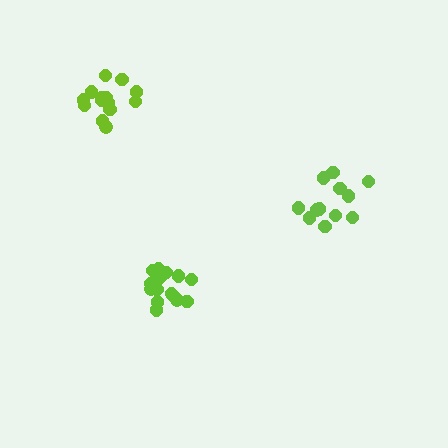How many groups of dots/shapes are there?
There are 3 groups.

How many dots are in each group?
Group 1: 12 dots, Group 2: 16 dots, Group 3: 14 dots (42 total).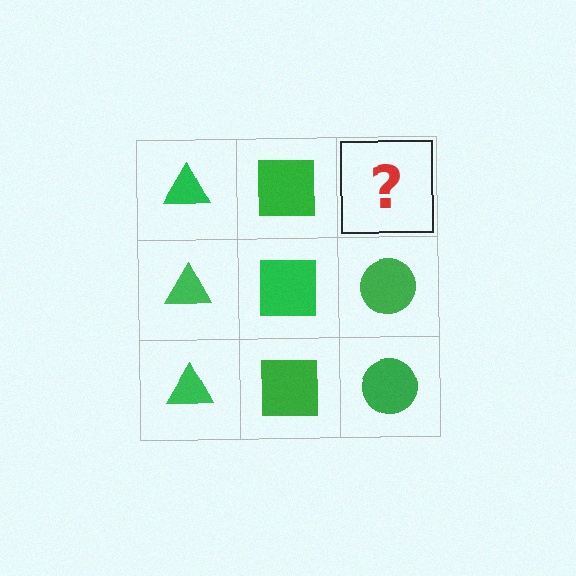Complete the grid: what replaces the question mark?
The question mark should be replaced with a green circle.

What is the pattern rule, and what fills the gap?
The rule is that each column has a consistent shape. The gap should be filled with a green circle.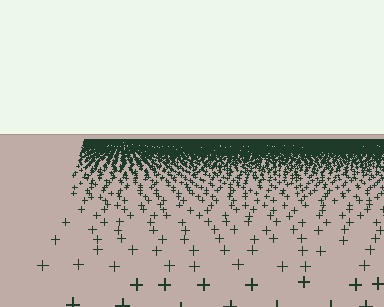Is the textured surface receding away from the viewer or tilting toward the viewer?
The surface is receding away from the viewer. Texture elements get smaller and denser toward the top.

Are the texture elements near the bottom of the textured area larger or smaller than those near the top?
Larger. Near the bottom, elements are closer to the viewer and appear at a bigger on-screen size.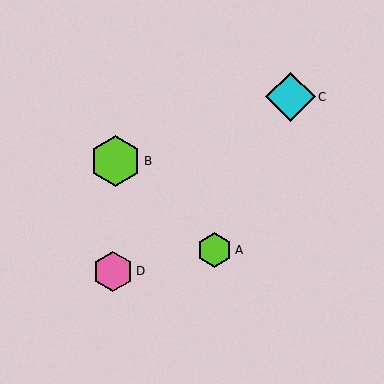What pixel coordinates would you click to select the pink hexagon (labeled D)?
Click at (113, 271) to select the pink hexagon D.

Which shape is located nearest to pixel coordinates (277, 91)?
The cyan diamond (labeled C) at (290, 97) is nearest to that location.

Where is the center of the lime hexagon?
The center of the lime hexagon is at (214, 250).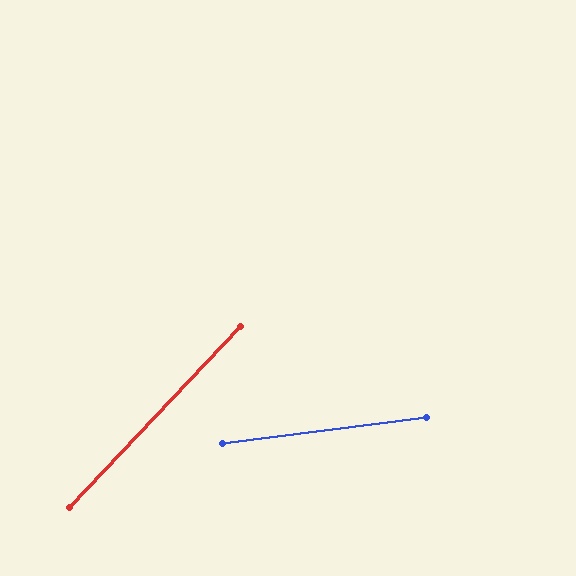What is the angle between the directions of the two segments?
Approximately 39 degrees.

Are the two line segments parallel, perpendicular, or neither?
Neither parallel nor perpendicular — they differ by about 39°.